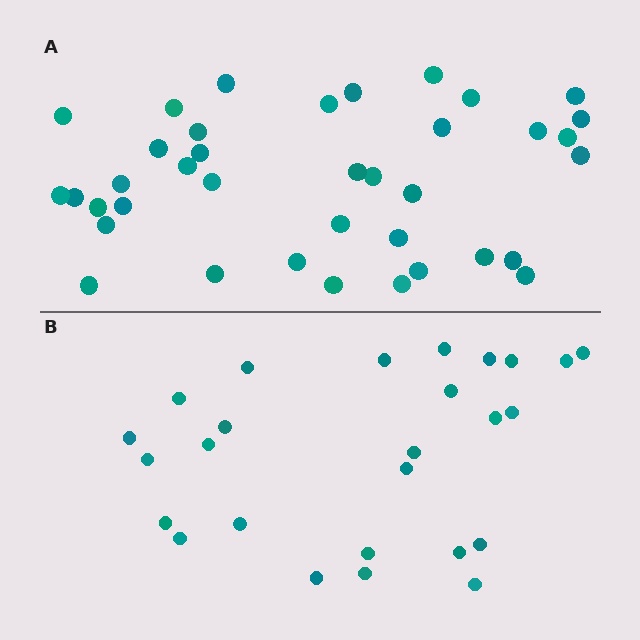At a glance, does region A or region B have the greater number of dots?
Region A (the top region) has more dots.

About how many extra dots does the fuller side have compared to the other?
Region A has roughly 12 or so more dots than region B.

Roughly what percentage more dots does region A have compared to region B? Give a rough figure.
About 45% more.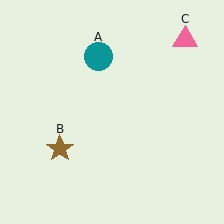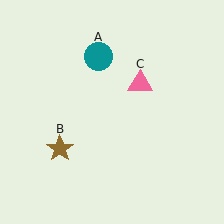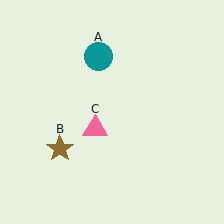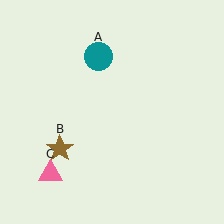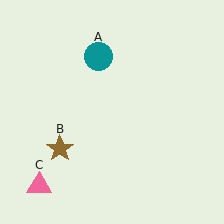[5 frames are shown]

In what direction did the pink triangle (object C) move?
The pink triangle (object C) moved down and to the left.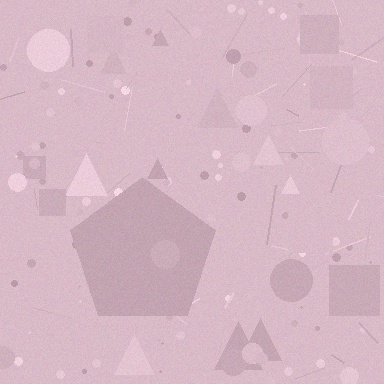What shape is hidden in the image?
A pentagon is hidden in the image.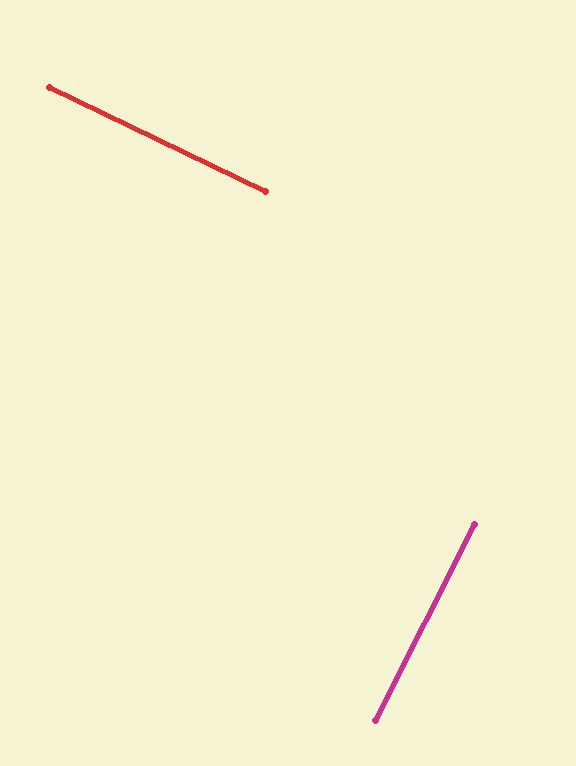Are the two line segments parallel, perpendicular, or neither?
Perpendicular — they meet at approximately 89°.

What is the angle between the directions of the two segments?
Approximately 89 degrees.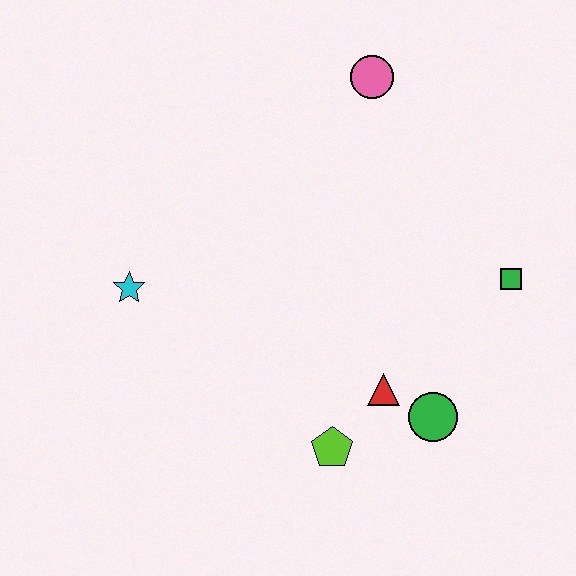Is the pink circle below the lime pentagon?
No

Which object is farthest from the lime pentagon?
The pink circle is farthest from the lime pentagon.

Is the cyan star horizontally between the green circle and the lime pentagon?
No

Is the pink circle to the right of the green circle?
No